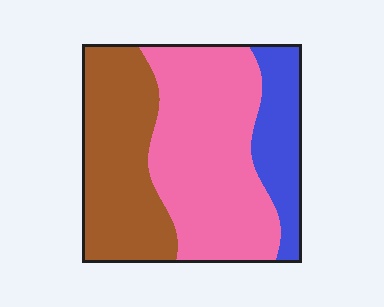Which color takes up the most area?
Pink, at roughly 50%.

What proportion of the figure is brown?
Brown covers around 35% of the figure.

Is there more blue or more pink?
Pink.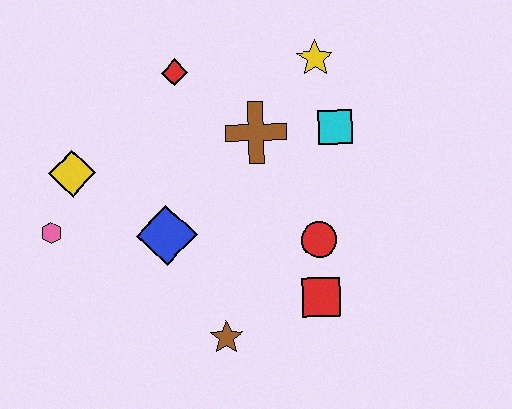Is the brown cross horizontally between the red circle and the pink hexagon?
Yes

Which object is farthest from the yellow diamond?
The red square is farthest from the yellow diamond.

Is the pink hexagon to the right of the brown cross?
No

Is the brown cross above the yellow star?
No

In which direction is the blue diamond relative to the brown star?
The blue diamond is above the brown star.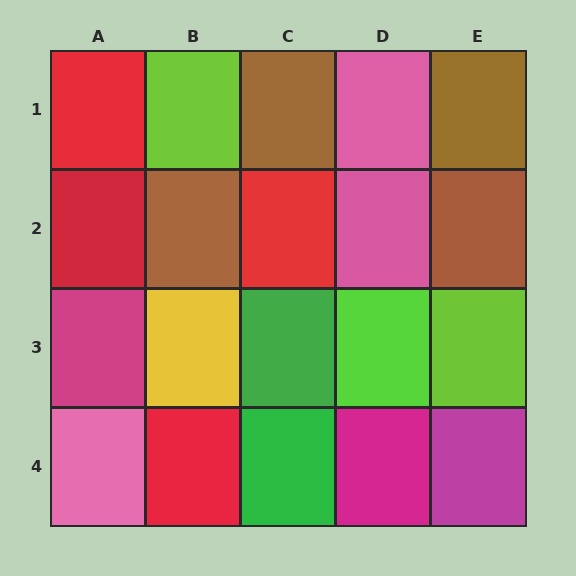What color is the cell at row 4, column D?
Magenta.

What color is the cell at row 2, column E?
Brown.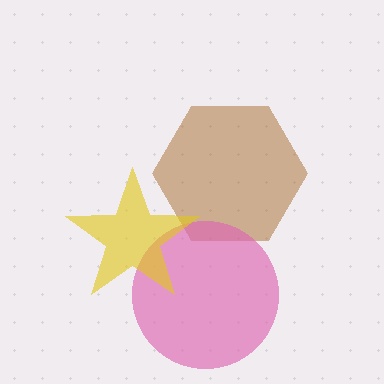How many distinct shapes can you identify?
There are 3 distinct shapes: a brown hexagon, a pink circle, a yellow star.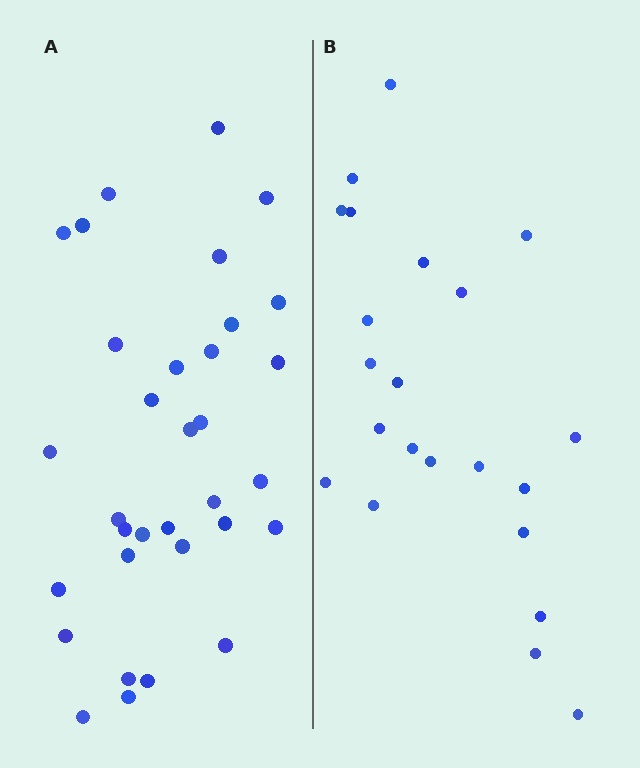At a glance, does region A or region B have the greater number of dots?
Region A (the left region) has more dots.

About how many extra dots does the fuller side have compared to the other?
Region A has roughly 12 or so more dots than region B.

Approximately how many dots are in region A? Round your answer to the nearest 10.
About 30 dots. (The exact count is 33, which rounds to 30.)